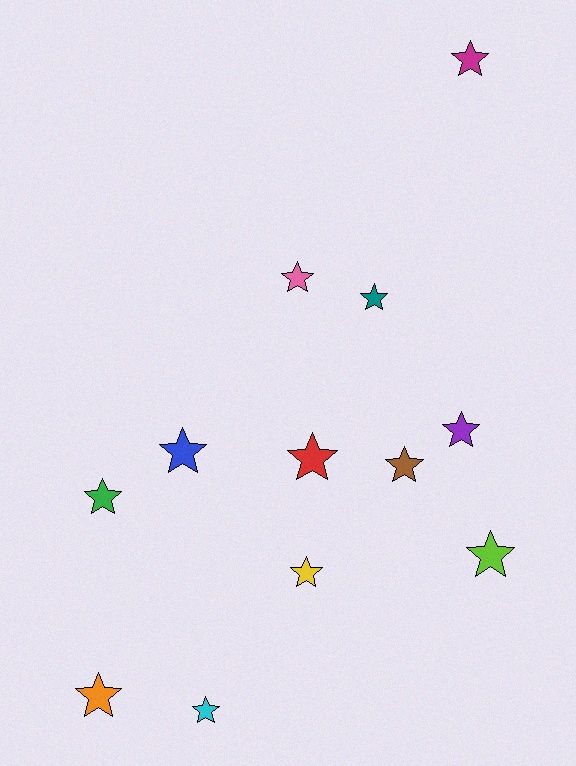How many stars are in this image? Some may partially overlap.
There are 12 stars.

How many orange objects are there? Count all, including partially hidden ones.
There is 1 orange object.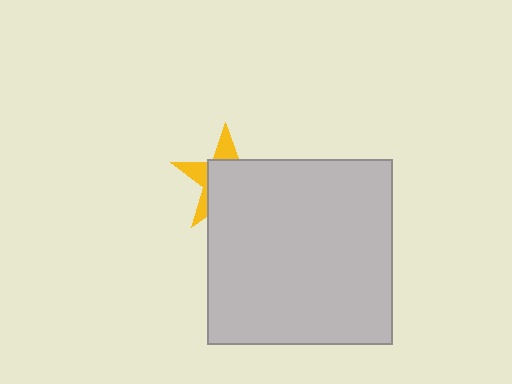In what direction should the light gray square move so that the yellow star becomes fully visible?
The light gray square should move toward the lower-right. That is the shortest direction to clear the overlap and leave the yellow star fully visible.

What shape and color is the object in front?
The object in front is a light gray square.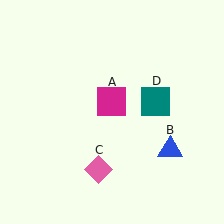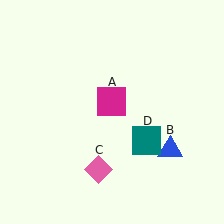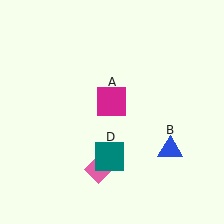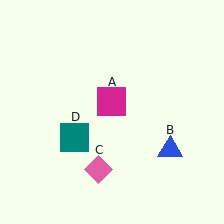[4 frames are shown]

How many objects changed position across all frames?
1 object changed position: teal square (object D).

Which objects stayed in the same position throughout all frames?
Magenta square (object A) and blue triangle (object B) and pink diamond (object C) remained stationary.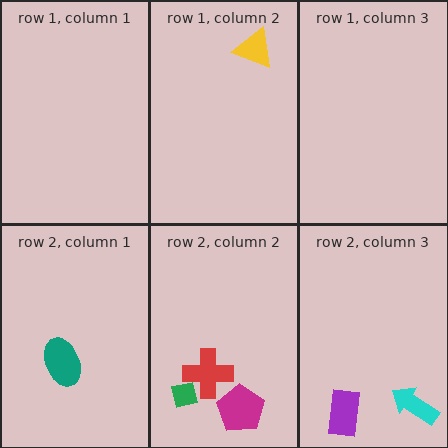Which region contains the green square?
The row 2, column 2 region.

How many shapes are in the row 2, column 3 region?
2.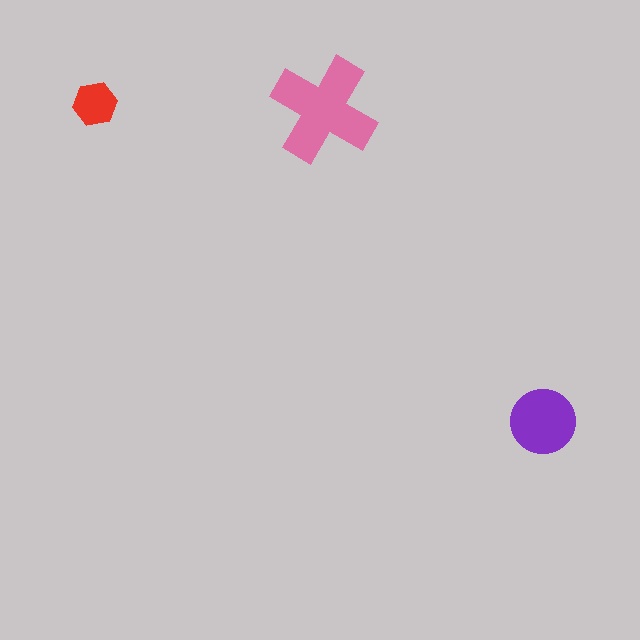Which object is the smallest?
The red hexagon.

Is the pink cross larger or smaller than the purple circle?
Larger.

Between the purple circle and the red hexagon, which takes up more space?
The purple circle.